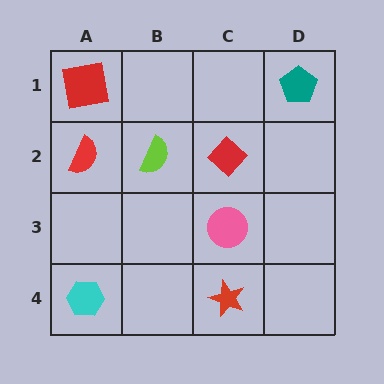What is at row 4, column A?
A cyan hexagon.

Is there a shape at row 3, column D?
No, that cell is empty.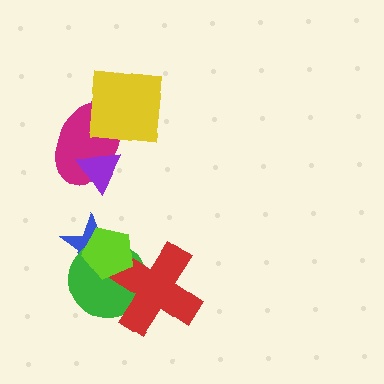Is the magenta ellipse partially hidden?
Yes, it is partially covered by another shape.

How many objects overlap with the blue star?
2 objects overlap with the blue star.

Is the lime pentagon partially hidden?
No, no other shape covers it.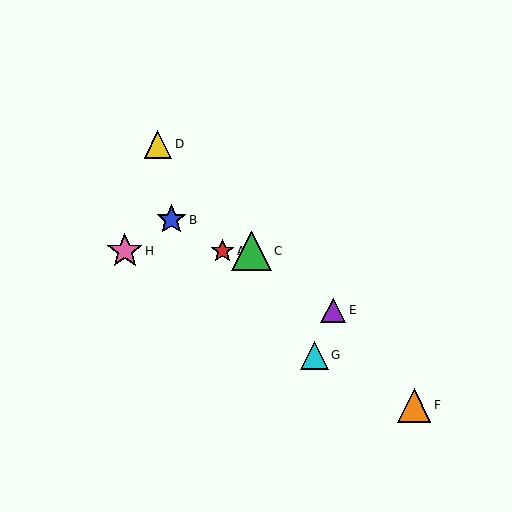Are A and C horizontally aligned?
Yes, both are at y≈251.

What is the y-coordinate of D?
Object D is at y≈144.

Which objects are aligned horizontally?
Objects A, C, H are aligned horizontally.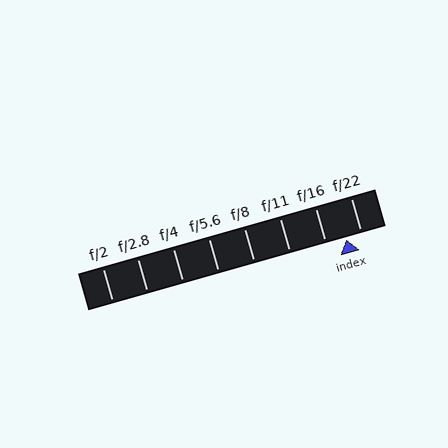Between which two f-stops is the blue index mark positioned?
The index mark is between f/16 and f/22.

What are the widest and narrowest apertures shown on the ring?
The widest aperture shown is f/2 and the narrowest is f/22.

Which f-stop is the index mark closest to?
The index mark is closest to f/22.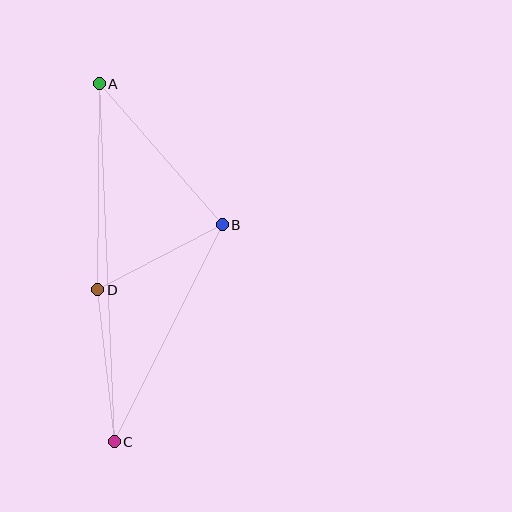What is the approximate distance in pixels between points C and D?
The distance between C and D is approximately 153 pixels.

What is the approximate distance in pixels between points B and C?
The distance between B and C is approximately 242 pixels.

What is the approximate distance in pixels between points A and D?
The distance between A and D is approximately 206 pixels.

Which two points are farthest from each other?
Points A and C are farthest from each other.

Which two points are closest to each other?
Points B and D are closest to each other.